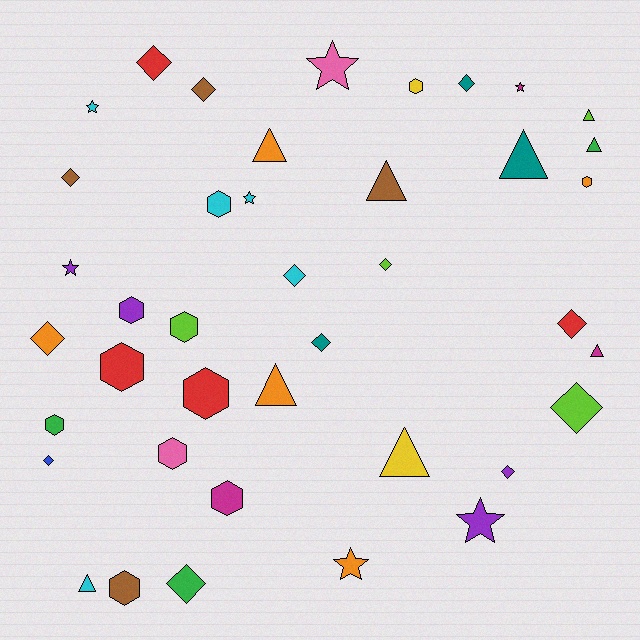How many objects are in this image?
There are 40 objects.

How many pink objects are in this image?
There are 2 pink objects.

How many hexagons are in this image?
There are 11 hexagons.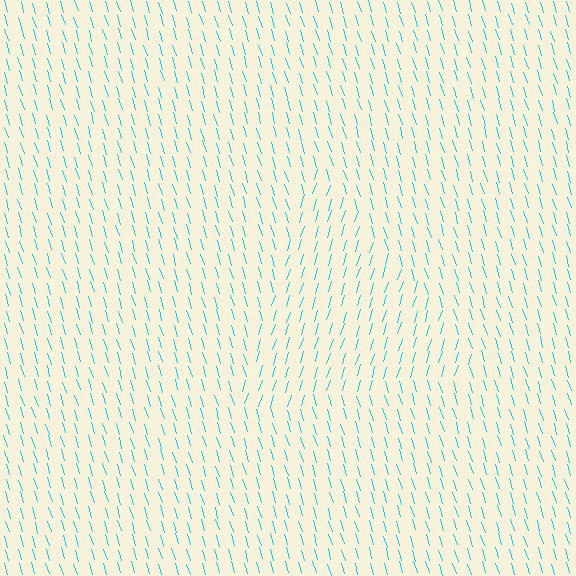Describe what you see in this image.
The image is filled with small cyan line segments. A triangle region in the image has lines oriented differently from the surrounding lines, creating a visible texture boundary.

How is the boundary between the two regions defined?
The boundary is defined purely by a change in line orientation (approximately 35 degrees difference). All lines are the same color and thickness.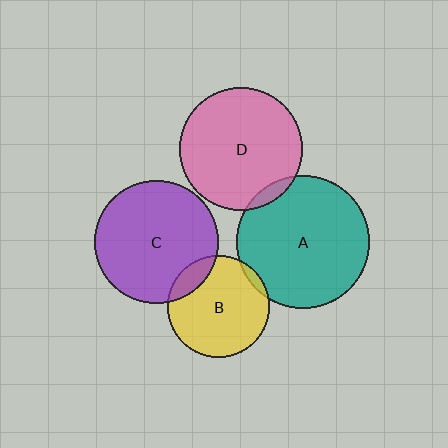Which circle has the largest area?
Circle A (teal).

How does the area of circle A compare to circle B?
Approximately 1.7 times.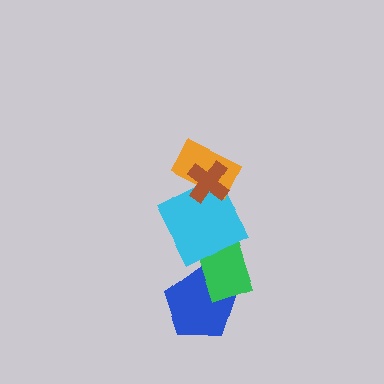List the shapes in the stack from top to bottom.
From top to bottom: the brown cross, the orange rectangle, the cyan square, the green rectangle, the blue pentagon.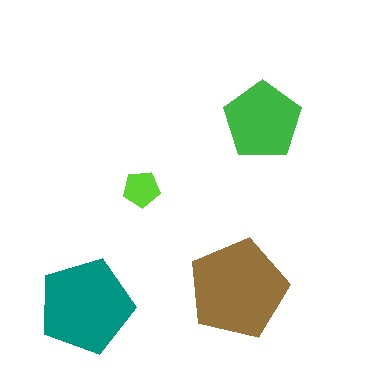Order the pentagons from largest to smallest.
the brown one, the teal one, the green one, the lime one.